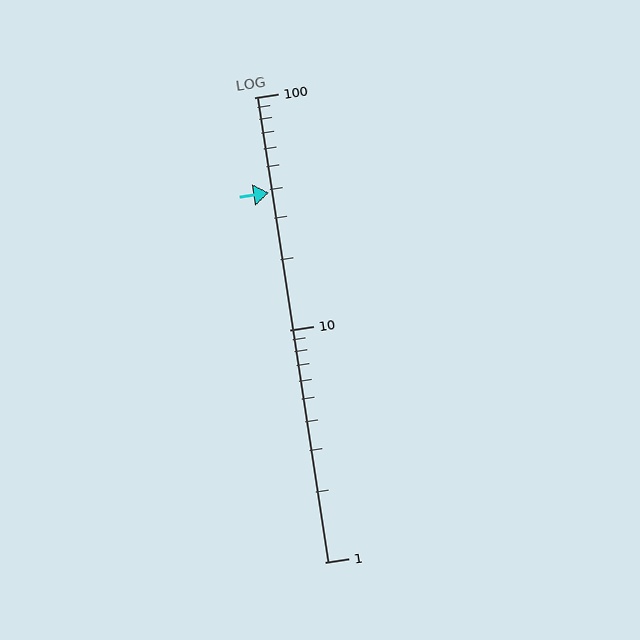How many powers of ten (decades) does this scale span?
The scale spans 2 decades, from 1 to 100.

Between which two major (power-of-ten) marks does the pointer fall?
The pointer is between 10 and 100.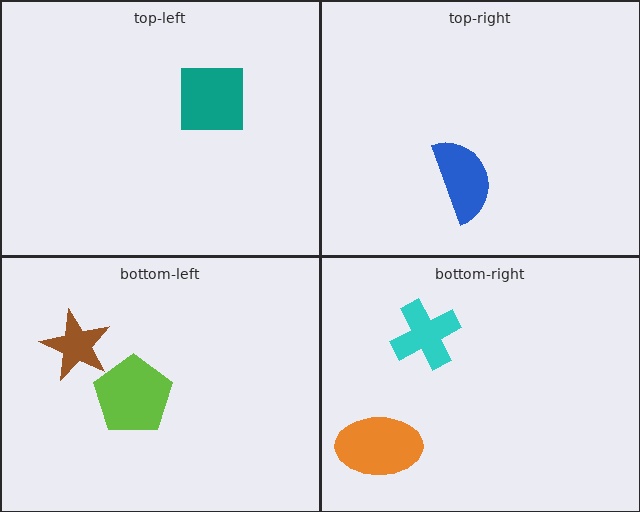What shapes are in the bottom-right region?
The cyan cross, the orange ellipse.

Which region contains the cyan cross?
The bottom-right region.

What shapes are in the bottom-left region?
The brown star, the lime pentagon.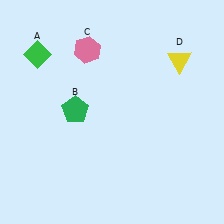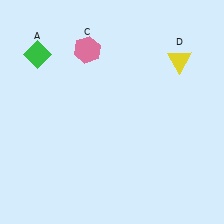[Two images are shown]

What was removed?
The green pentagon (B) was removed in Image 2.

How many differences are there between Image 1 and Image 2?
There is 1 difference between the two images.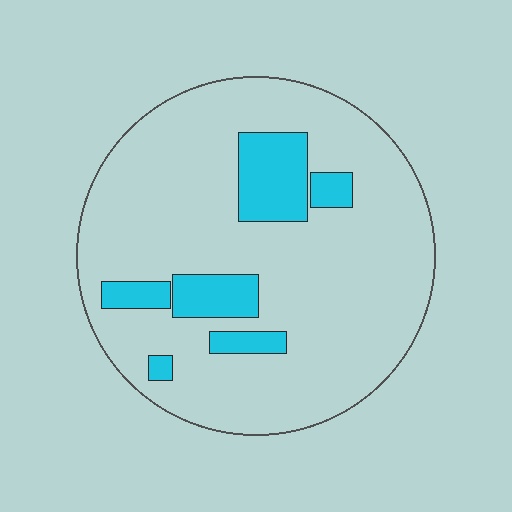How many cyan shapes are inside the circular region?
6.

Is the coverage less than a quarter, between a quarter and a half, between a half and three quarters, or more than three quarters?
Less than a quarter.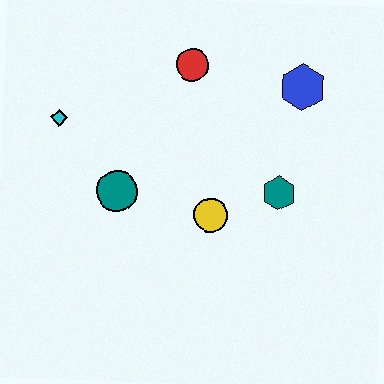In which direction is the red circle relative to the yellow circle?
The red circle is above the yellow circle.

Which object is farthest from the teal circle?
The blue hexagon is farthest from the teal circle.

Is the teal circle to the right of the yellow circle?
No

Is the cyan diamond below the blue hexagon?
Yes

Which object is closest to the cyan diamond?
The teal circle is closest to the cyan diamond.